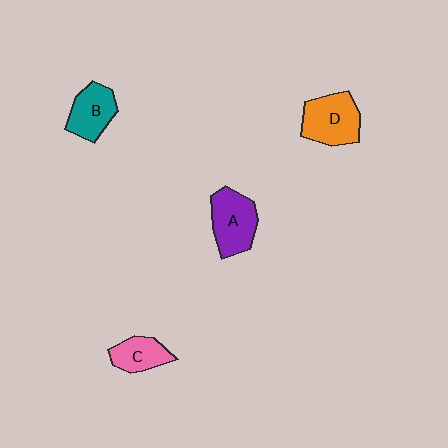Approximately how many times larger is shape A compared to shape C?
Approximately 1.5 times.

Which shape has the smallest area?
Shape C (pink).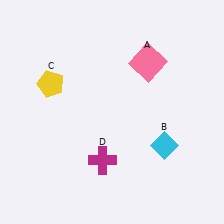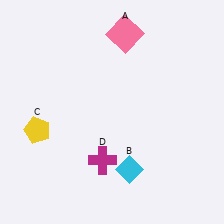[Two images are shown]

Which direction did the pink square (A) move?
The pink square (A) moved up.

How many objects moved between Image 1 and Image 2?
3 objects moved between the two images.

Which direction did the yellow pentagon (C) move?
The yellow pentagon (C) moved down.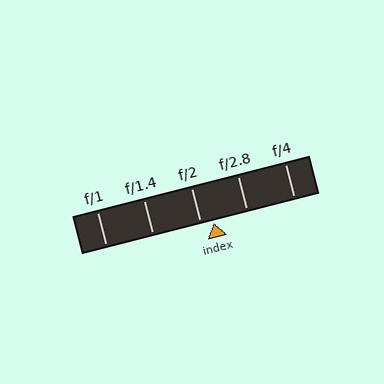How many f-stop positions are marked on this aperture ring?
There are 5 f-stop positions marked.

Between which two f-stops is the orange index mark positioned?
The index mark is between f/2 and f/2.8.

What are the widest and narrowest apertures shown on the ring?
The widest aperture shown is f/1 and the narrowest is f/4.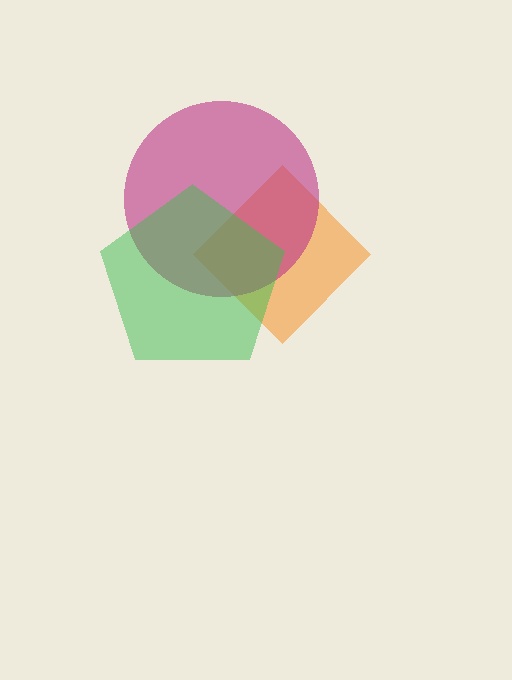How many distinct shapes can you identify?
There are 3 distinct shapes: an orange diamond, a magenta circle, a green pentagon.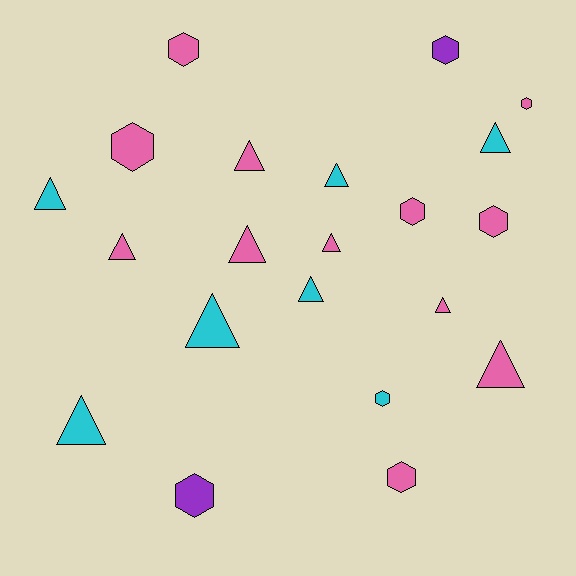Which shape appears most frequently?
Triangle, with 12 objects.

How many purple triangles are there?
There are no purple triangles.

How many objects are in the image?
There are 21 objects.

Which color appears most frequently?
Pink, with 12 objects.